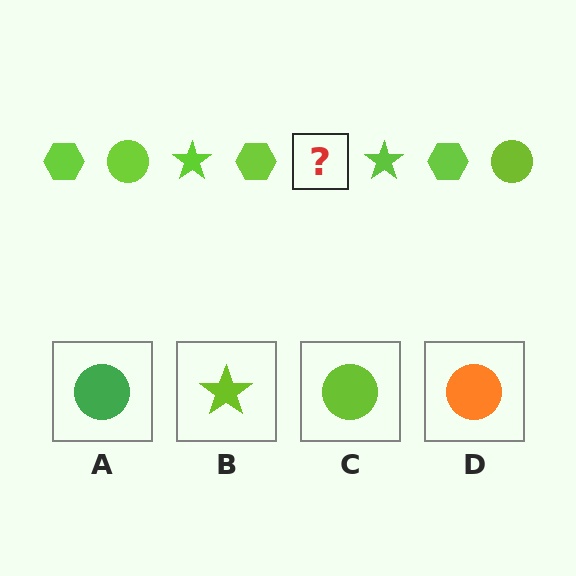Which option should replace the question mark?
Option C.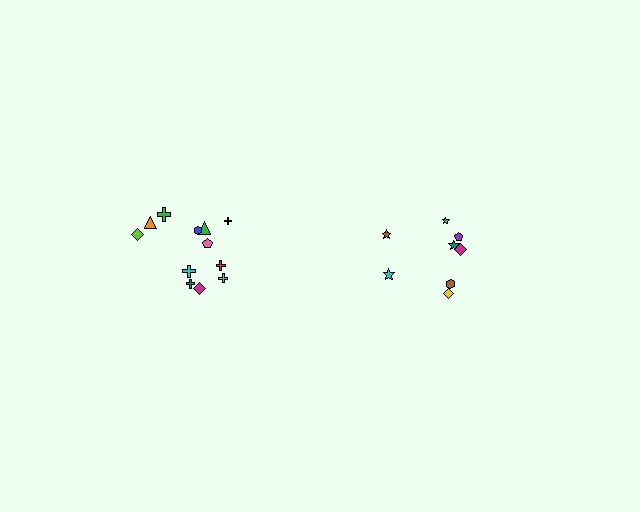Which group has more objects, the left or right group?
The left group.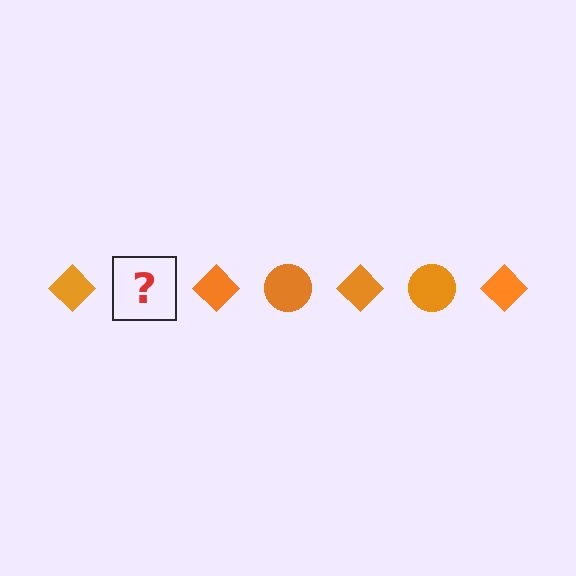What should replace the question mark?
The question mark should be replaced with an orange circle.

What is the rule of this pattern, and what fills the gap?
The rule is that the pattern cycles through diamond, circle shapes in orange. The gap should be filled with an orange circle.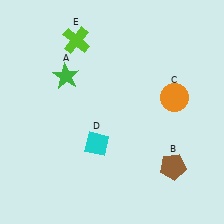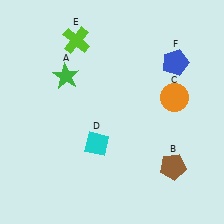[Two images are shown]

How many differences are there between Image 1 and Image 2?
There is 1 difference between the two images.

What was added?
A blue pentagon (F) was added in Image 2.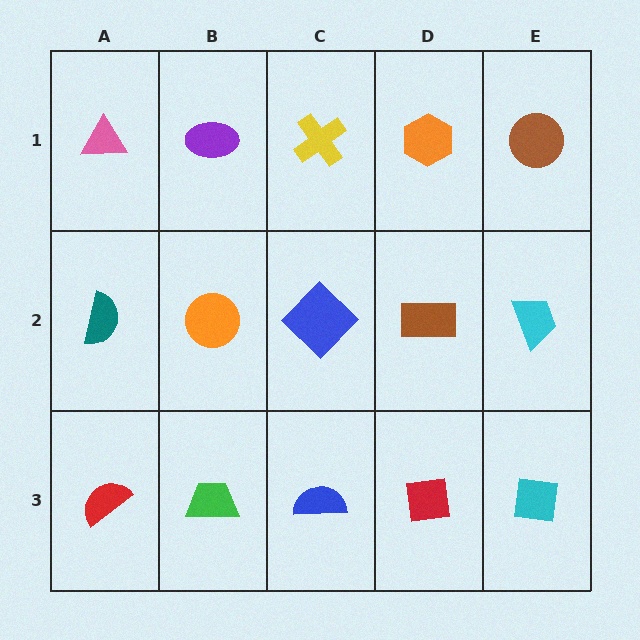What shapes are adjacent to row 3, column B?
An orange circle (row 2, column B), a red semicircle (row 3, column A), a blue semicircle (row 3, column C).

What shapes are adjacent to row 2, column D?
An orange hexagon (row 1, column D), a red square (row 3, column D), a blue diamond (row 2, column C), a cyan trapezoid (row 2, column E).